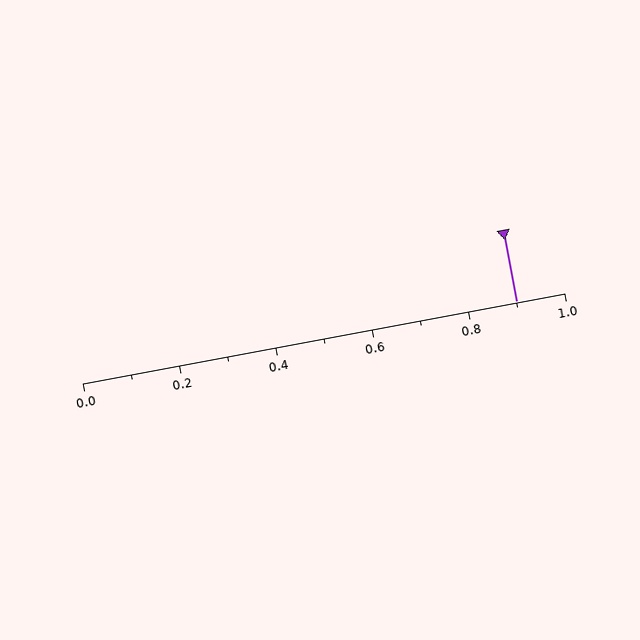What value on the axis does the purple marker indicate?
The marker indicates approximately 0.9.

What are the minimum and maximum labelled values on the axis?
The axis runs from 0.0 to 1.0.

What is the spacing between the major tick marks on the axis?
The major ticks are spaced 0.2 apart.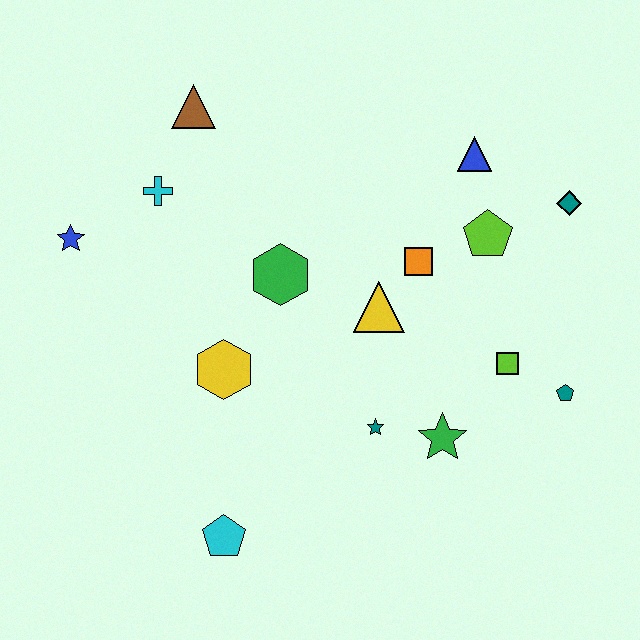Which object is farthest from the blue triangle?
The cyan pentagon is farthest from the blue triangle.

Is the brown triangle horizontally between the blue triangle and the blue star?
Yes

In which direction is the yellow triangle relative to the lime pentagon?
The yellow triangle is to the left of the lime pentagon.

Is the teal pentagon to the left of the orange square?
No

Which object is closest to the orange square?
The yellow triangle is closest to the orange square.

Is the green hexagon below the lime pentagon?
Yes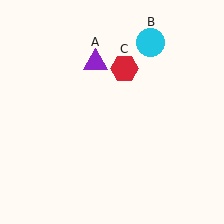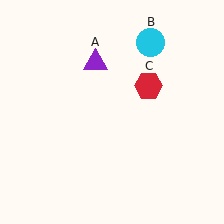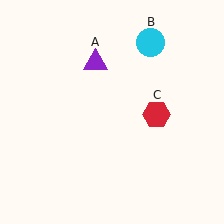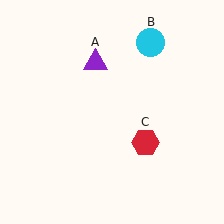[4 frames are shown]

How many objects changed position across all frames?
1 object changed position: red hexagon (object C).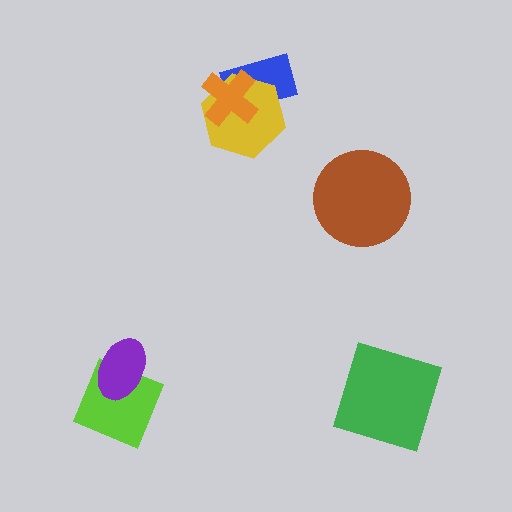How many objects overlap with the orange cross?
2 objects overlap with the orange cross.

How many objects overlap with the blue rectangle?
2 objects overlap with the blue rectangle.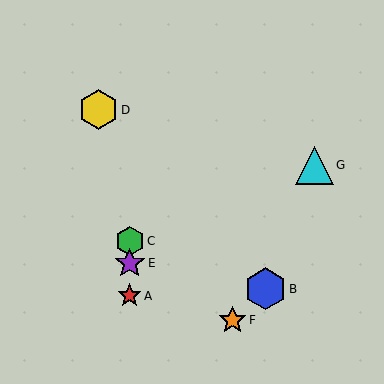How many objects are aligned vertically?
3 objects (A, C, E) are aligned vertically.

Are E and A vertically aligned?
Yes, both are at x≈130.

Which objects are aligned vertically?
Objects A, C, E are aligned vertically.